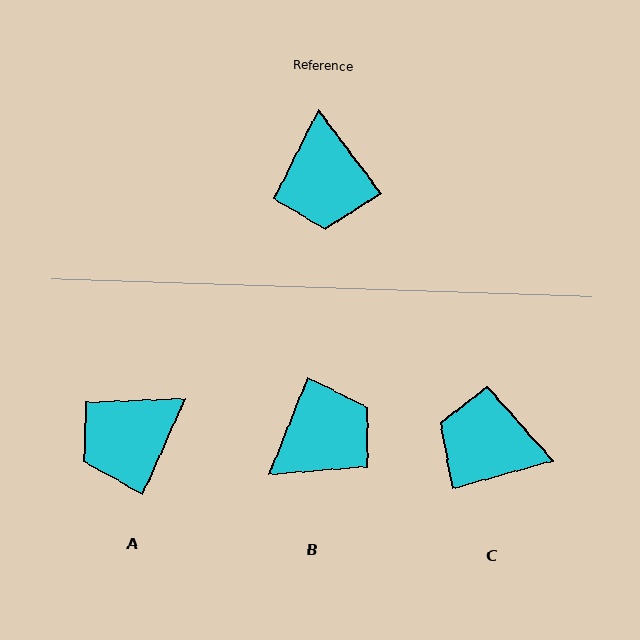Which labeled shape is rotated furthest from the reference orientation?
B, about 121 degrees away.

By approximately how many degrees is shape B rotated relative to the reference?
Approximately 121 degrees counter-clockwise.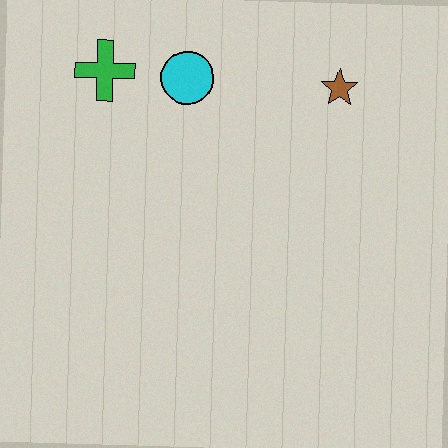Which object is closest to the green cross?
The cyan circle is closest to the green cross.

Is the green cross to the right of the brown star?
No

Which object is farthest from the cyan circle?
The brown star is farthest from the cyan circle.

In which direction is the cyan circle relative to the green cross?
The cyan circle is to the right of the green cross.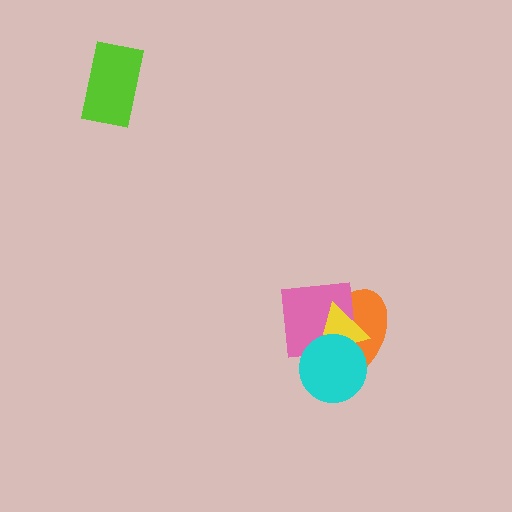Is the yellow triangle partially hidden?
Yes, it is partially covered by another shape.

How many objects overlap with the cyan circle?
3 objects overlap with the cyan circle.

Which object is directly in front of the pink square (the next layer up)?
The yellow triangle is directly in front of the pink square.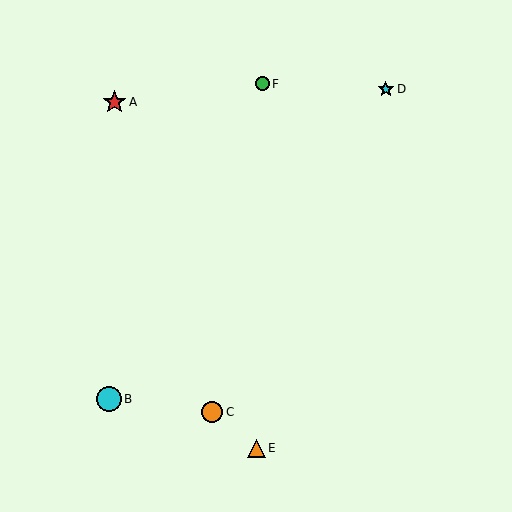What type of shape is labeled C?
Shape C is an orange circle.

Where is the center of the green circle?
The center of the green circle is at (262, 84).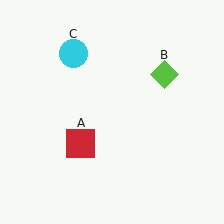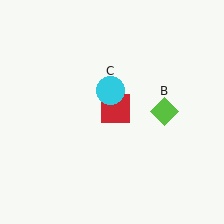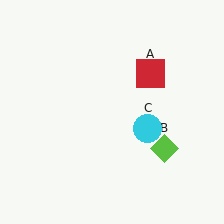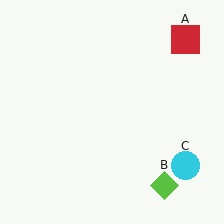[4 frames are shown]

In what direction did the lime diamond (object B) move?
The lime diamond (object B) moved down.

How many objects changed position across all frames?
3 objects changed position: red square (object A), lime diamond (object B), cyan circle (object C).